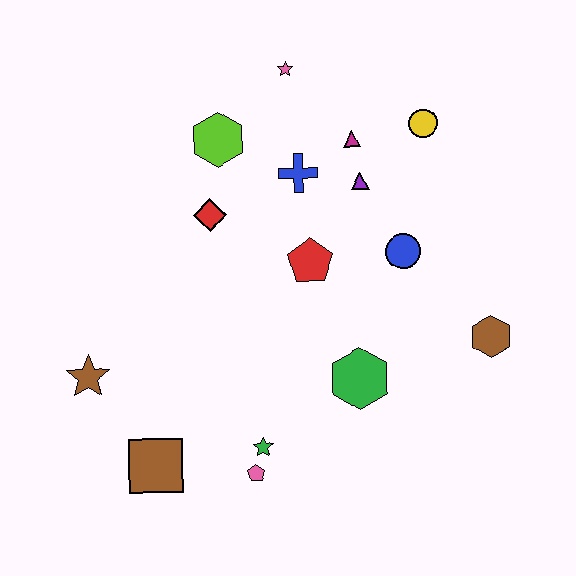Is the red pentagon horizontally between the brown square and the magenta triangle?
Yes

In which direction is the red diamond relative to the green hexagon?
The red diamond is above the green hexagon.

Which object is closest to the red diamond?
The lime hexagon is closest to the red diamond.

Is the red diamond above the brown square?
Yes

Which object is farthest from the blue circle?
The brown star is farthest from the blue circle.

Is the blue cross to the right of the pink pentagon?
Yes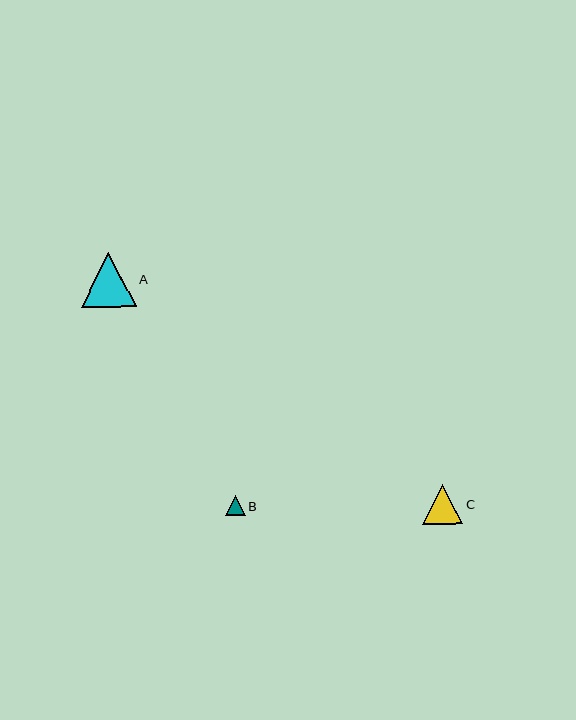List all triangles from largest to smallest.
From largest to smallest: A, C, B.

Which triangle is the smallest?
Triangle B is the smallest with a size of approximately 20 pixels.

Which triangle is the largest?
Triangle A is the largest with a size of approximately 56 pixels.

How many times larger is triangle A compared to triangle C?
Triangle A is approximately 1.4 times the size of triangle C.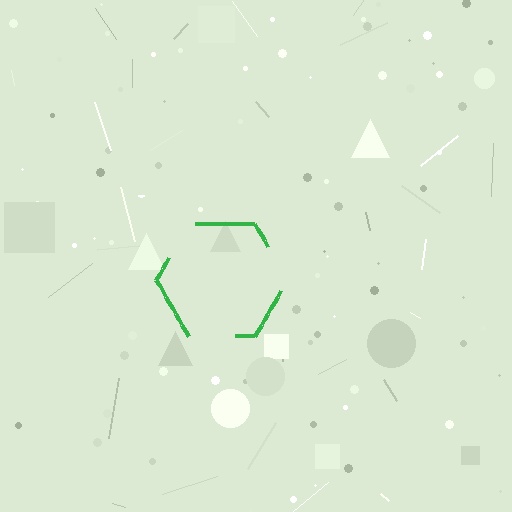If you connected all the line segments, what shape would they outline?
They would outline a hexagon.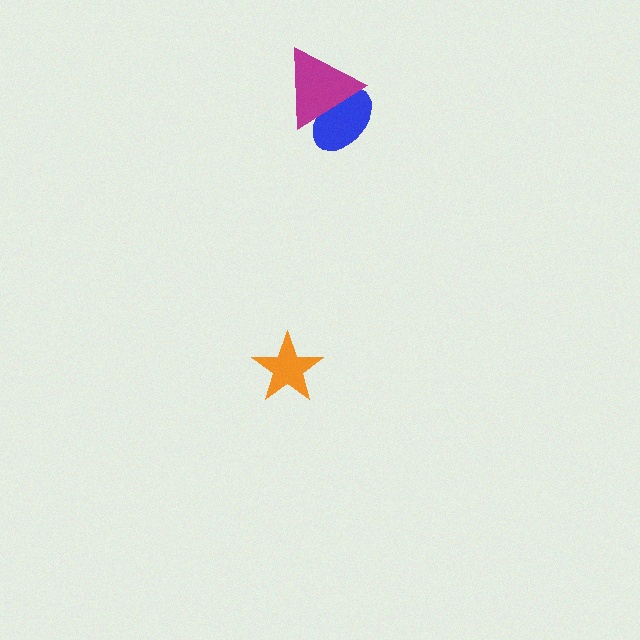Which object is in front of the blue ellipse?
The magenta triangle is in front of the blue ellipse.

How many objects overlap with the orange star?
0 objects overlap with the orange star.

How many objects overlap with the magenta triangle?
1 object overlaps with the magenta triangle.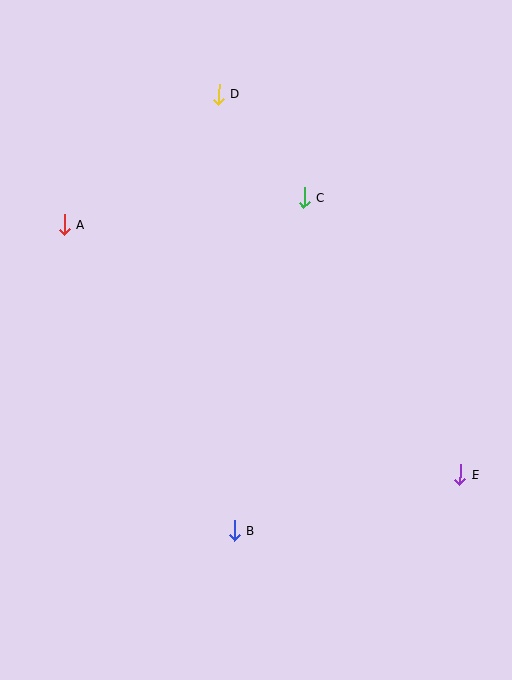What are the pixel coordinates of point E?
Point E is at (460, 475).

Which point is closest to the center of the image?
Point C at (304, 198) is closest to the center.